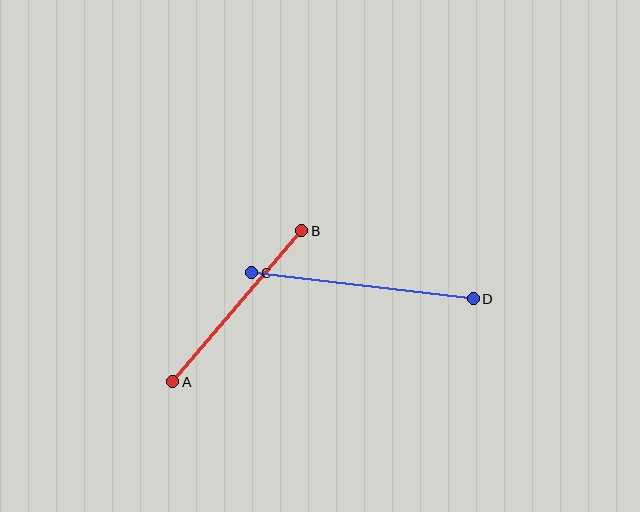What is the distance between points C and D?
The distance is approximately 223 pixels.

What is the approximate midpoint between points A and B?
The midpoint is at approximately (237, 306) pixels.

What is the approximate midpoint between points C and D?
The midpoint is at approximately (362, 286) pixels.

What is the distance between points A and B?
The distance is approximately 199 pixels.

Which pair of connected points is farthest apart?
Points C and D are farthest apart.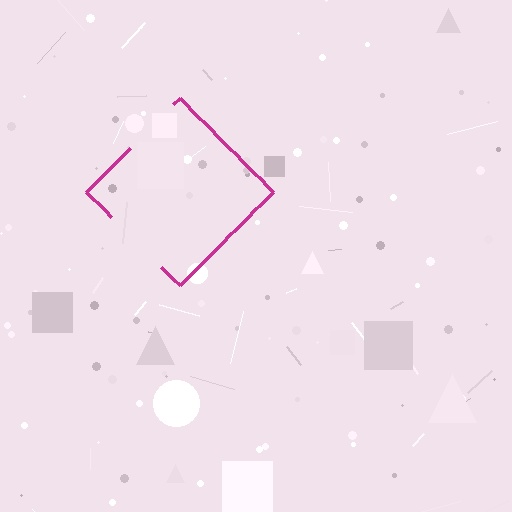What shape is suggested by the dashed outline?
The dashed outline suggests a diamond.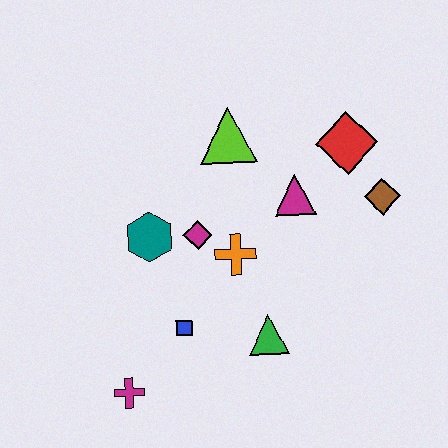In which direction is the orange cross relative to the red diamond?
The orange cross is to the left of the red diamond.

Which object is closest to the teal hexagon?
The magenta diamond is closest to the teal hexagon.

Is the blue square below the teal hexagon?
Yes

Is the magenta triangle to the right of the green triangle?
Yes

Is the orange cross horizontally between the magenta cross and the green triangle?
Yes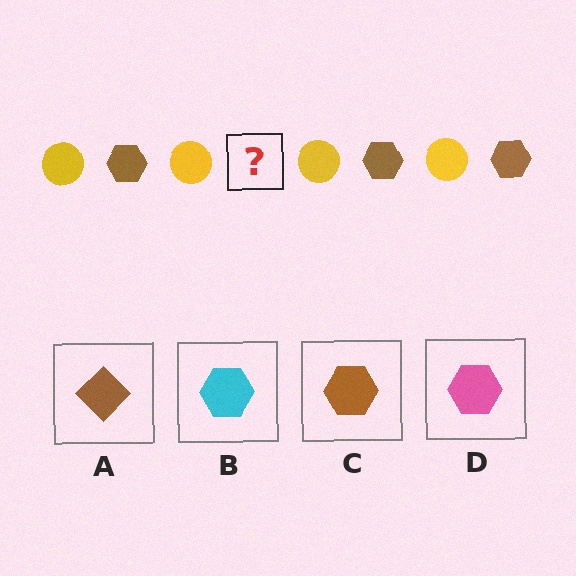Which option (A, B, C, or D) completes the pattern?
C.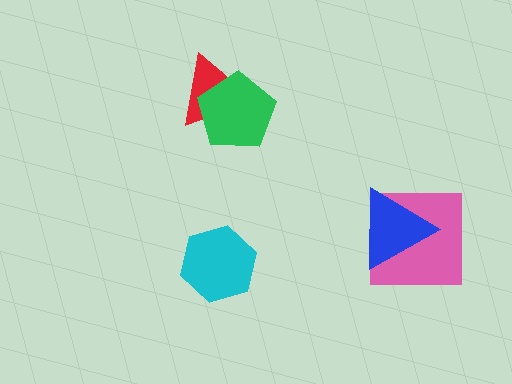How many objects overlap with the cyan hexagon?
0 objects overlap with the cyan hexagon.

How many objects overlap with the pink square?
1 object overlaps with the pink square.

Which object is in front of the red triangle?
The green pentagon is in front of the red triangle.